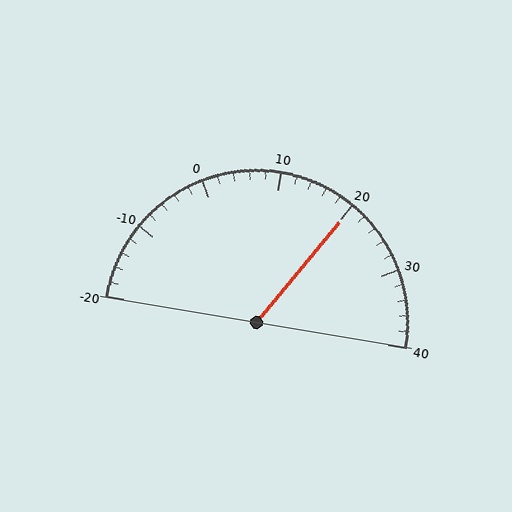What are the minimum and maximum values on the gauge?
The gauge ranges from -20 to 40.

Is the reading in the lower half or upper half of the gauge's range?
The reading is in the upper half of the range (-20 to 40).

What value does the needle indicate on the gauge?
The needle indicates approximately 20.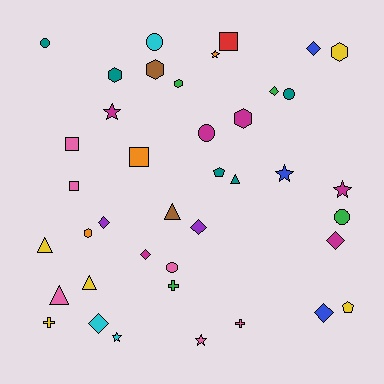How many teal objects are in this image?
There are 5 teal objects.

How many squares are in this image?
There are 4 squares.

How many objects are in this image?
There are 40 objects.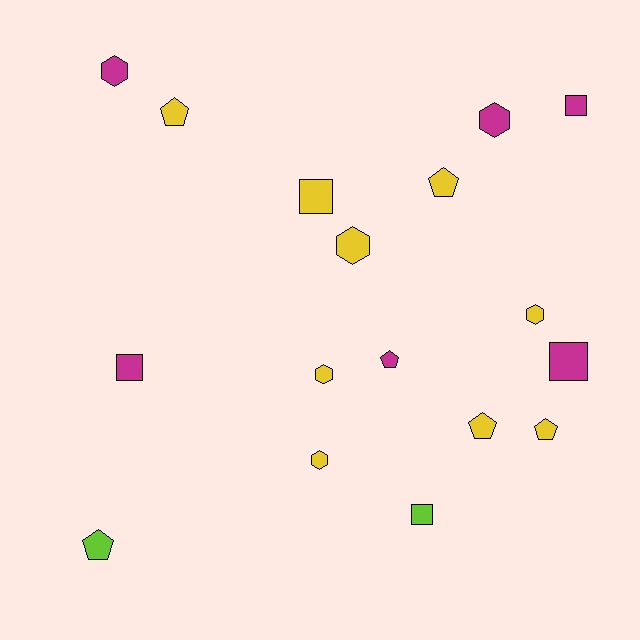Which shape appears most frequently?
Pentagon, with 6 objects.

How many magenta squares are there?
There are 3 magenta squares.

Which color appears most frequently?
Yellow, with 9 objects.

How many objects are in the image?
There are 17 objects.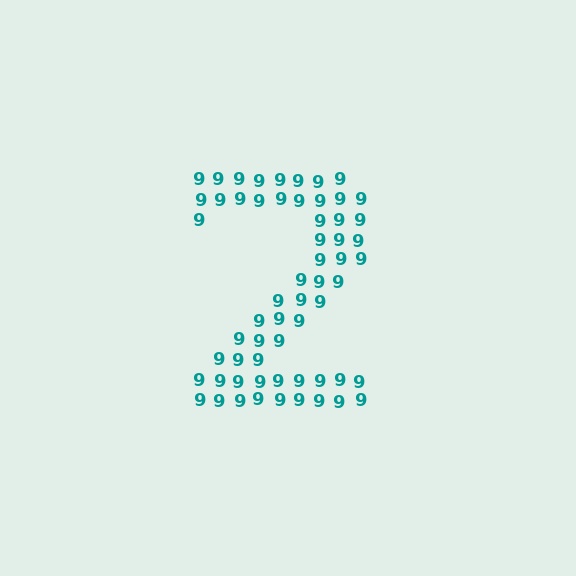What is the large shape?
The large shape is the digit 2.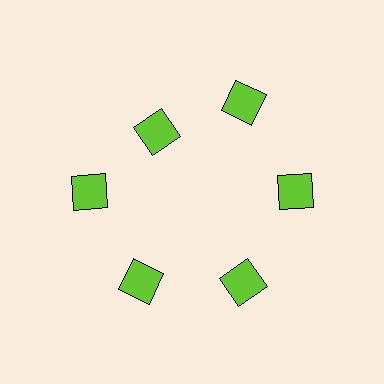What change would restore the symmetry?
The symmetry would be restored by moving it outward, back onto the ring so that all 6 squares sit at equal angles and equal distance from the center.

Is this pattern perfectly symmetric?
No. The 6 lime squares are arranged in a ring, but one element near the 11 o'clock position is pulled inward toward the center, breaking the 6-fold rotational symmetry.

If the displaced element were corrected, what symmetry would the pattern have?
It would have 6-fold rotational symmetry — the pattern would map onto itself every 60 degrees.